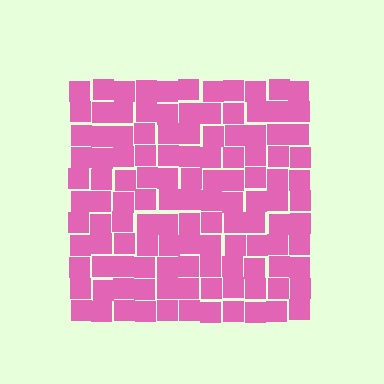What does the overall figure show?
The overall figure shows a square.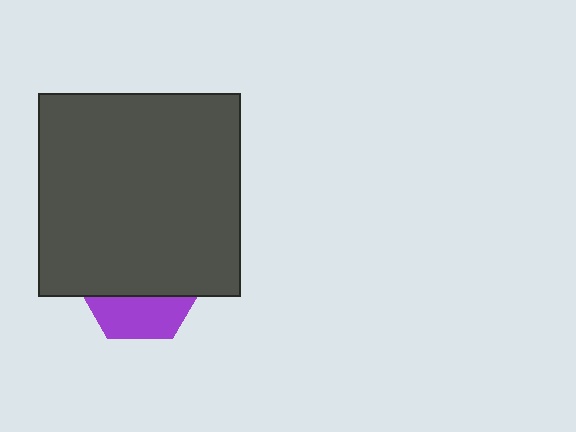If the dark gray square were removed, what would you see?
You would see the complete purple hexagon.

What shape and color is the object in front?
The object in front is a dark gray square.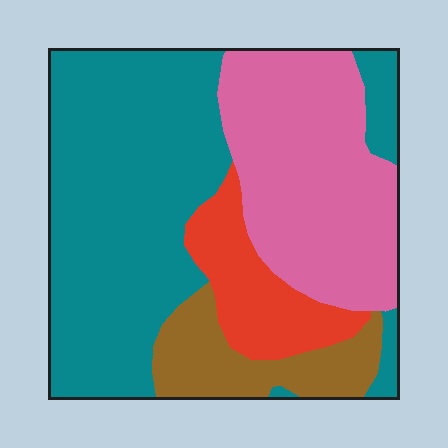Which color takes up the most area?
Teal, at roughly 45%.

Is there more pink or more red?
Pink.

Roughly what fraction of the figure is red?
Red takes up less than a quarter of the figure.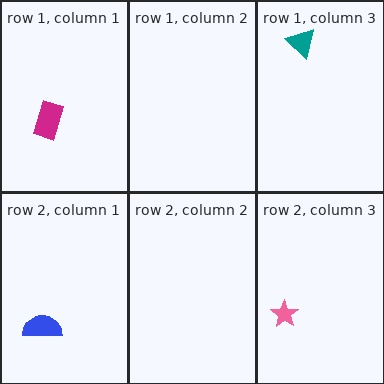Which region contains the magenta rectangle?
The row 1, column 1 region.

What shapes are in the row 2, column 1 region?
The blue semicircle.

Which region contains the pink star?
The row 2, column 3 region.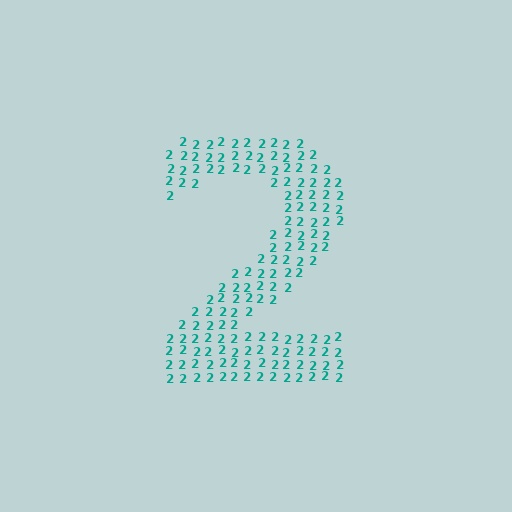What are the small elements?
The small elements are digit 2's.